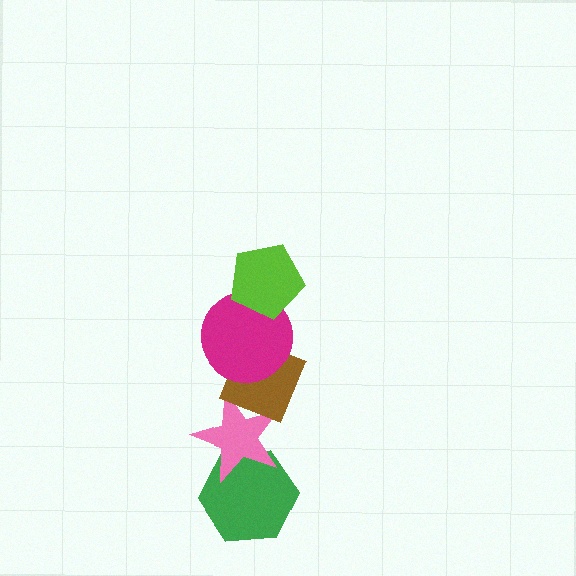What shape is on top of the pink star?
The brown diamond is on top of the pink star.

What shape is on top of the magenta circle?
The lime pentagon is on top of the magenta circle.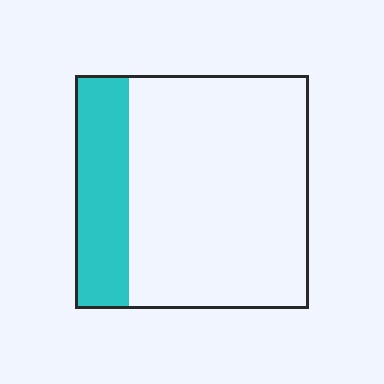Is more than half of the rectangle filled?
No.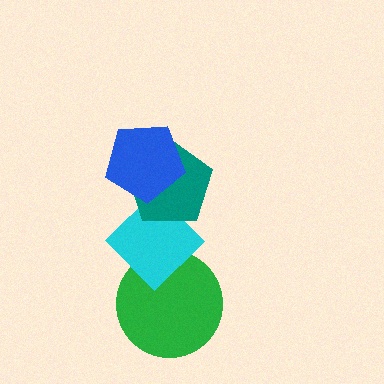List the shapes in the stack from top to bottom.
From top to bottom: the blue pentagon, the teal pentagon, the cyan diamond, the green circle.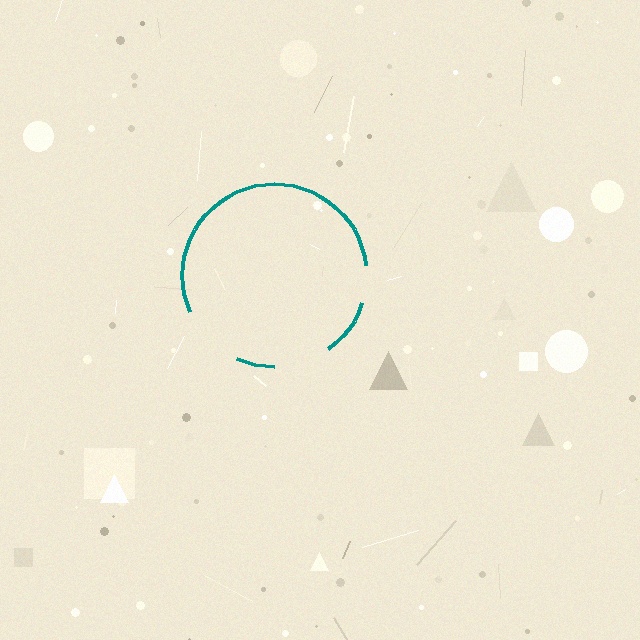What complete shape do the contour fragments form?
The contour fragments form a circle.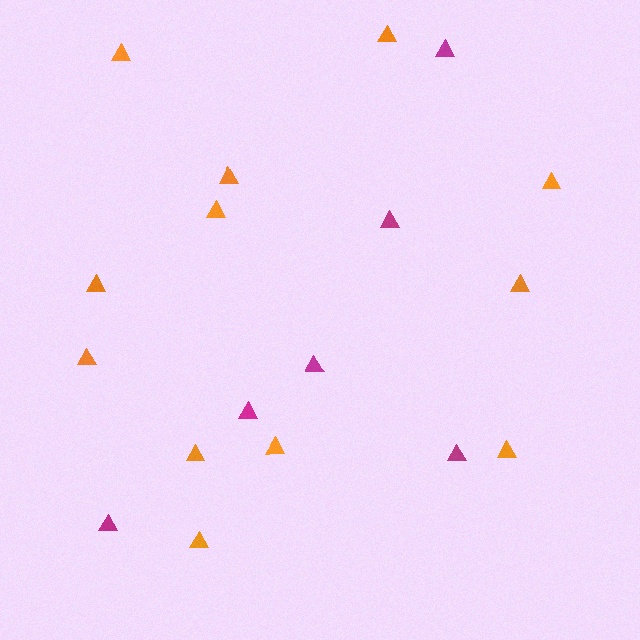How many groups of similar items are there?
There are 2 groups: one group of magenta triangles (6) and one group of orange triangles (12).